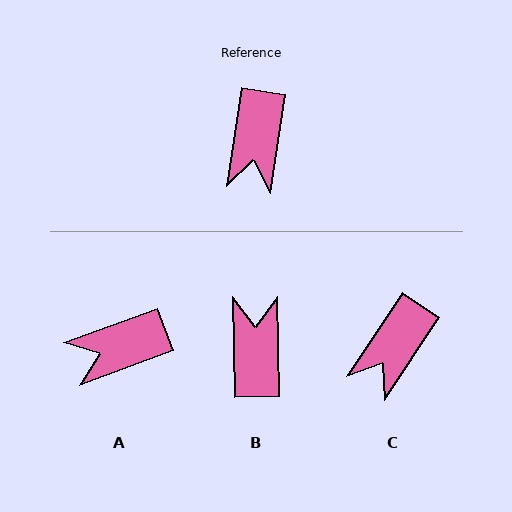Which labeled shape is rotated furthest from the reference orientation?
B, about 171 degrees away.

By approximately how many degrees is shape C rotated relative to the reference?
Approximately 25 degrees clockwise.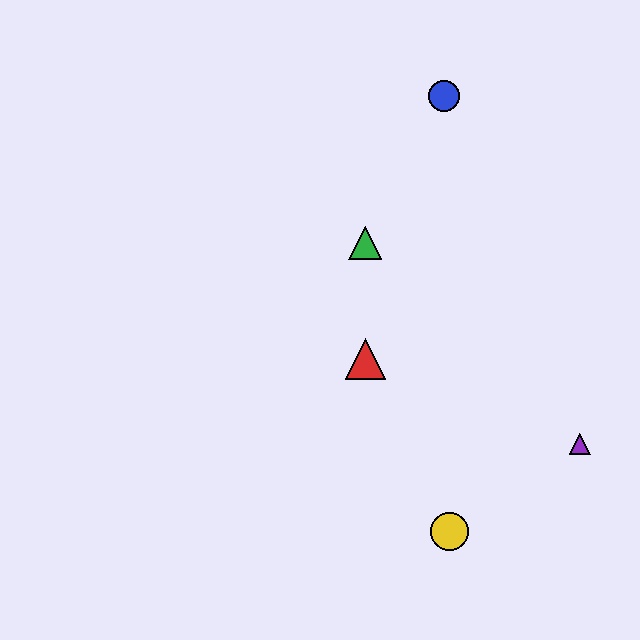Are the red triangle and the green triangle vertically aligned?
Yes, both are at x≈365.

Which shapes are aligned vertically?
The red triangle, the green triangle are aligned vertically.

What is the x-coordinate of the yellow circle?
The yellow circle is at x≈450.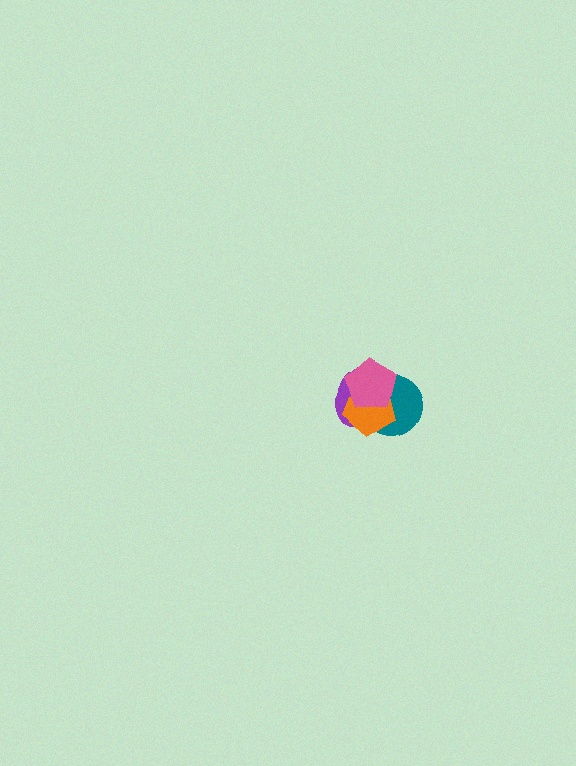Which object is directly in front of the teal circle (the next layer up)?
The purple ellipse is directly in front of the teal circle.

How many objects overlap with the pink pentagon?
3 objects overlap with the pink pentagon.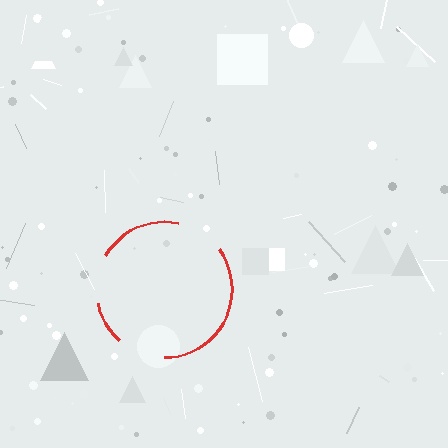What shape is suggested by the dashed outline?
The dashed outline suggests a circle.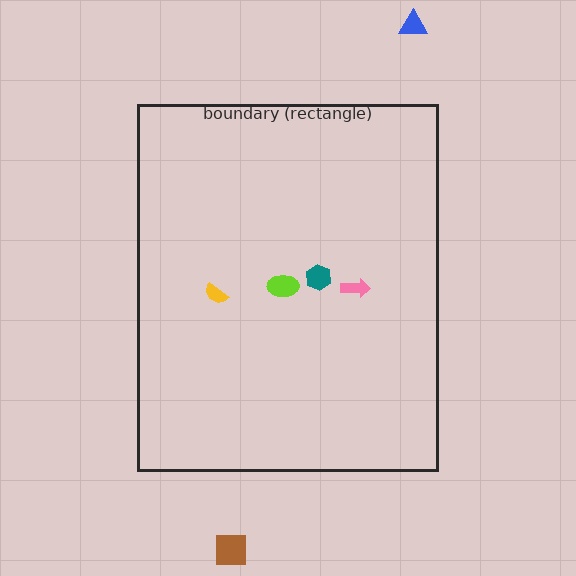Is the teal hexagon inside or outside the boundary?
Inside.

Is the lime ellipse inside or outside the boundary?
Inside.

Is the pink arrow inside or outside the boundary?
Inside.